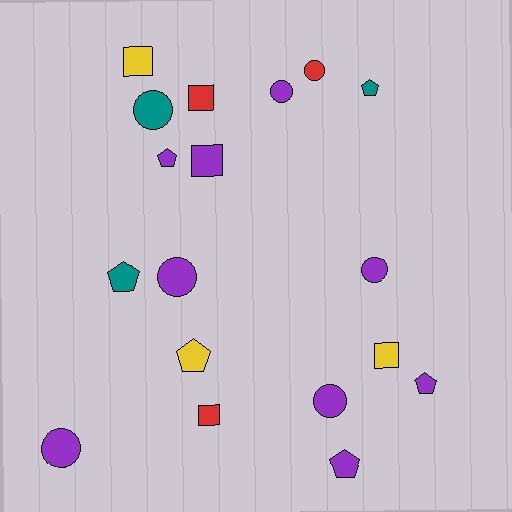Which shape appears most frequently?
Circle, with 7 objects.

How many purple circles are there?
There are 5 purple circles.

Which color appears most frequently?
Purple, with 9 objects.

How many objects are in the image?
There are 18 objects.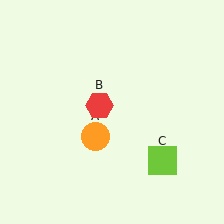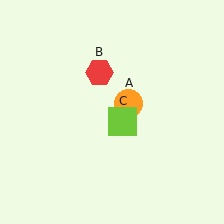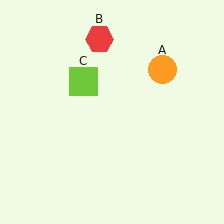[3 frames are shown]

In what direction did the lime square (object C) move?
The lime square (object C) moved up and to the left.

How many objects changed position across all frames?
3 objects changed position: orange circle (object A), red hexagon (object B), lime square (object C).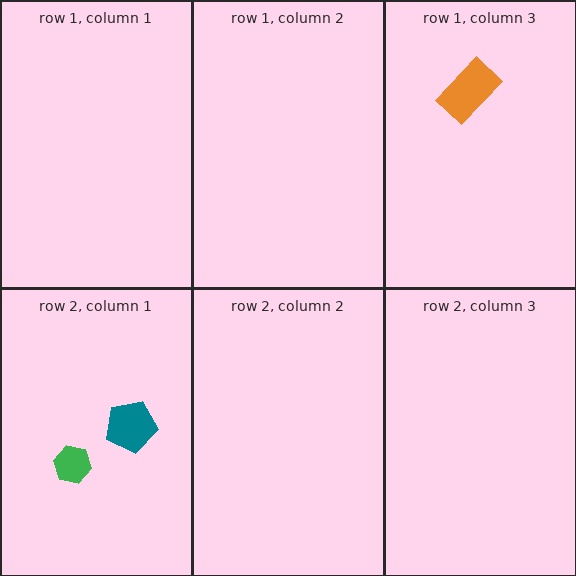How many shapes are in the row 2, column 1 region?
2.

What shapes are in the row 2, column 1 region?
The teal pentagon, the green hexagon.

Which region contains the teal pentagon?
The row 2, column 1 region.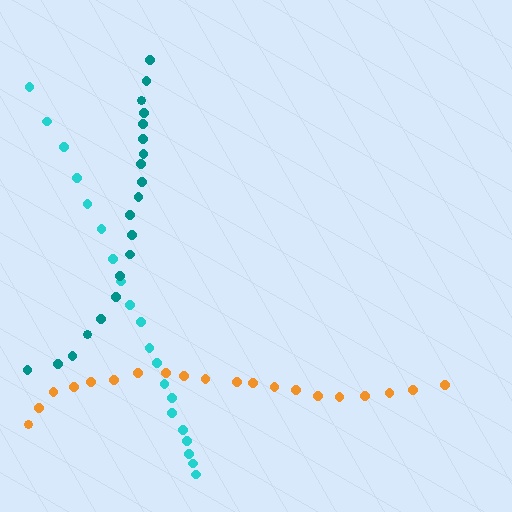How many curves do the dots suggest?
There are 3 distinct paths.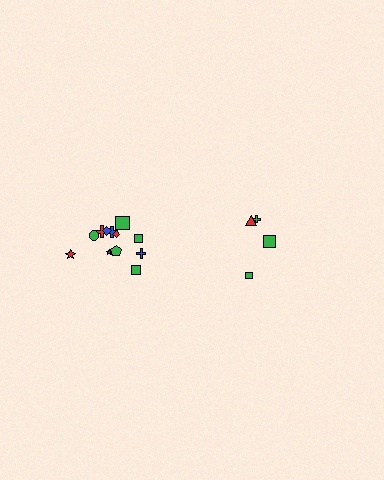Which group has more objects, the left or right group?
The left group.